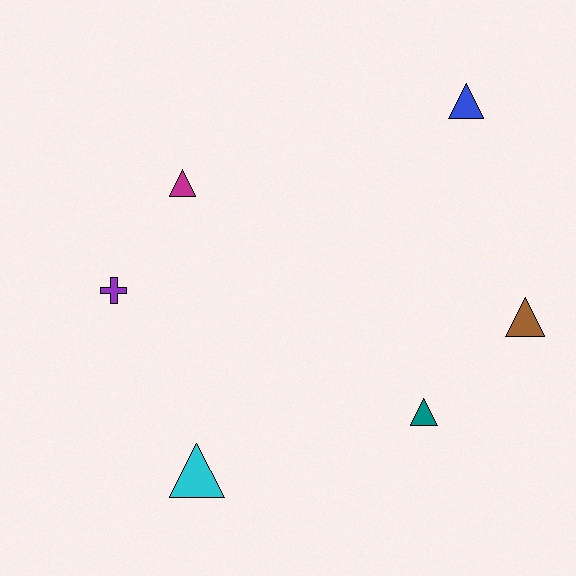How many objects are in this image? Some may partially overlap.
There are 6 objects.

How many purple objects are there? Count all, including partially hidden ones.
There is 1 purple object.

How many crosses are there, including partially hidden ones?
There is 1 cross.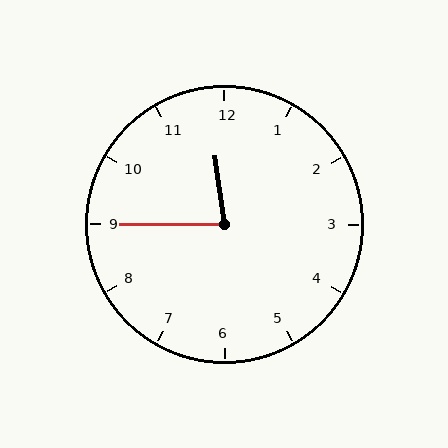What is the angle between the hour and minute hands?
Approximately 82 degrees.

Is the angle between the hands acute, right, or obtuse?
It is acute.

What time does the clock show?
11:45.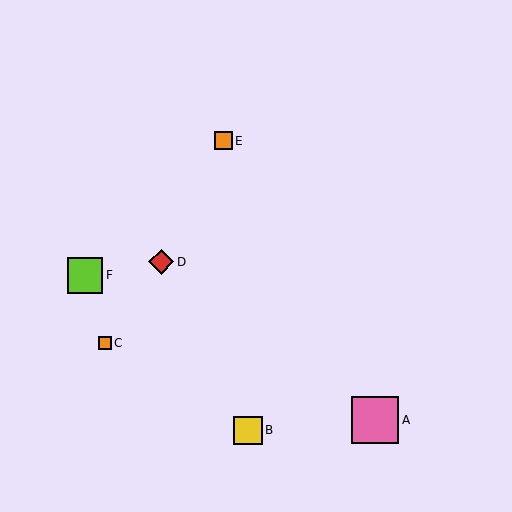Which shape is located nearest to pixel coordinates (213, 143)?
The orange square (labeled E) at (223, 141) is nearest to that location.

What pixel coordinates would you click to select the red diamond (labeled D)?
Click at (161, 262) to select the red diamond D.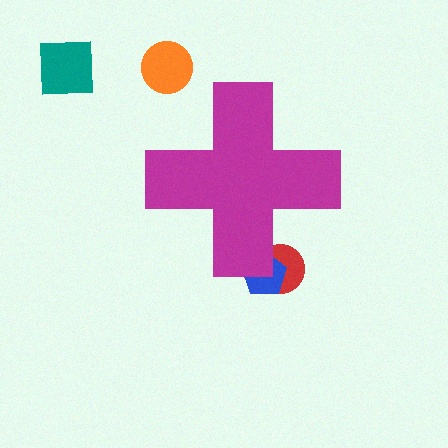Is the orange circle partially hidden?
No, the orange circle is fully visible.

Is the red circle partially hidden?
Yes, the red circle is partially hidden behind the magenta cross.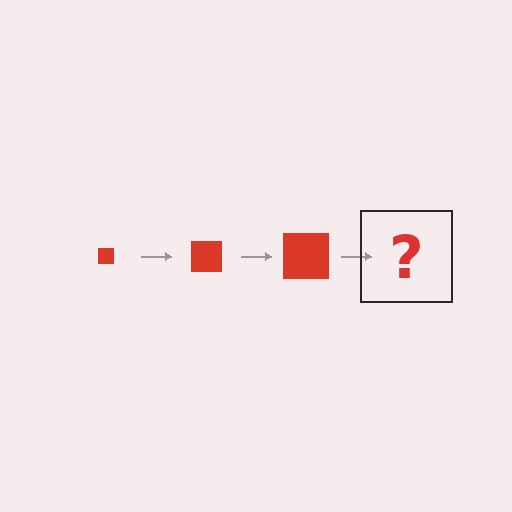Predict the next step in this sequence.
The next step is a red square, larger than the previous one.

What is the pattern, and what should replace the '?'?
The pattern is that the square gets progressively larger each step. The '?' should be a red square, larger than the previous one.